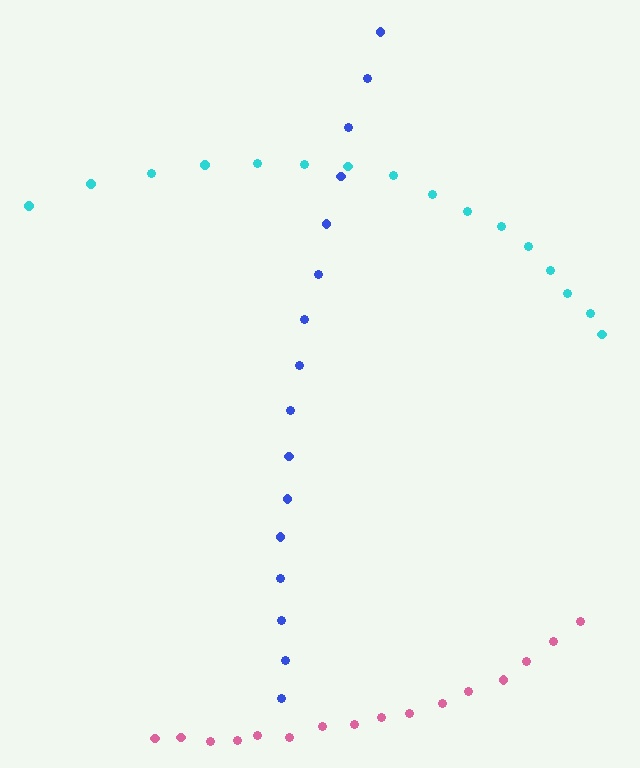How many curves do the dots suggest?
There are 3 distinct paths.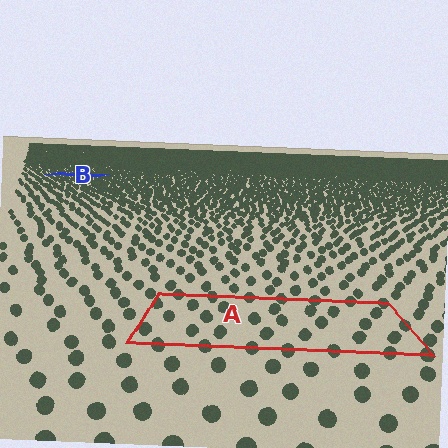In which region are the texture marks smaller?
The texture marks are smaller in region B, because it is farther away.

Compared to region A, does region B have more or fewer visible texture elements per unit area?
Region B has more texture elements per unit area — they are packed more densely because it is farther away.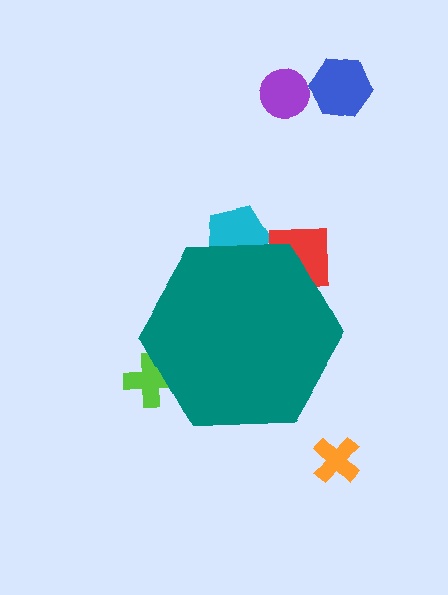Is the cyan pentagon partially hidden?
Yes, the cyan pentagon is partially hidden behind the teal hexagon.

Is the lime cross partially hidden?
Yes, the lime cross is partially hidden behind the teal hexagon.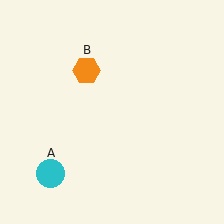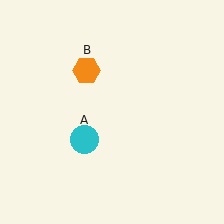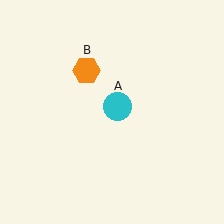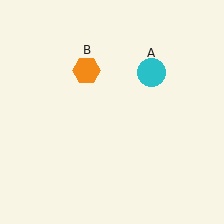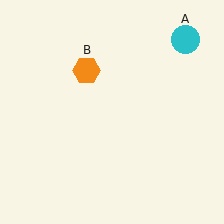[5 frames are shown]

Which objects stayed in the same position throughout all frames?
Orange hexagon (object B) remained stationary.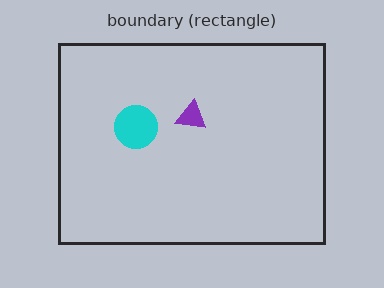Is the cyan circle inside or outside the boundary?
Inside.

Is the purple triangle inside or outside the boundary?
Inside.